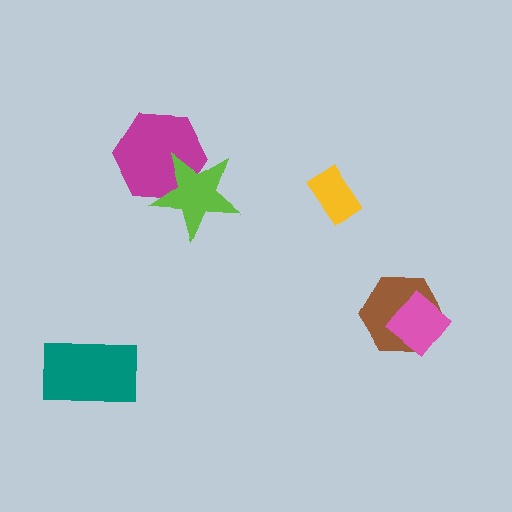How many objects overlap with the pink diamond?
1 object overlaps with the pink diamond.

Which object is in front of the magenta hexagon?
The lime star is in front of the magenta hexagon.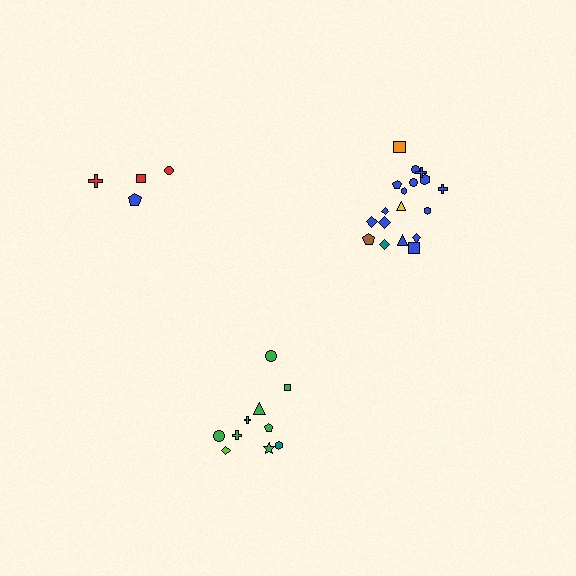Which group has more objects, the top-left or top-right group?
The top-right group.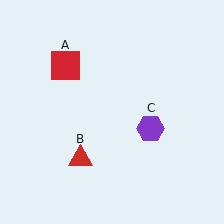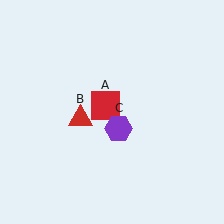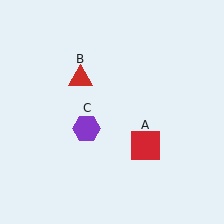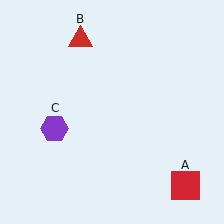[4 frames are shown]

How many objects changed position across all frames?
3 objects changed position: red square (object A), red triangle (object B), purple hexagon (object C).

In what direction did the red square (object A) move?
The red square (object A) moved down and to the right.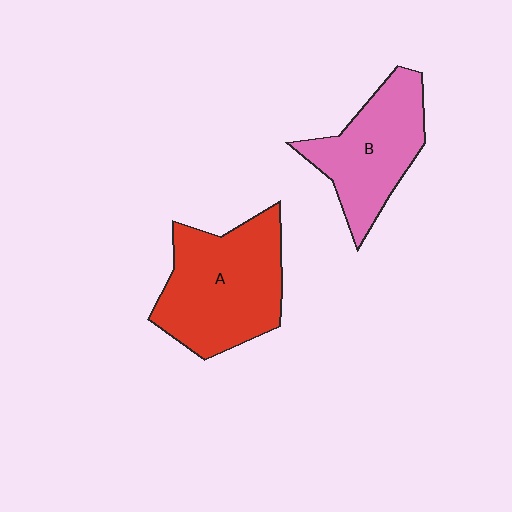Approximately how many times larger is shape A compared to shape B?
Approximately 1.3 times.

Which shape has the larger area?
Shape A (red).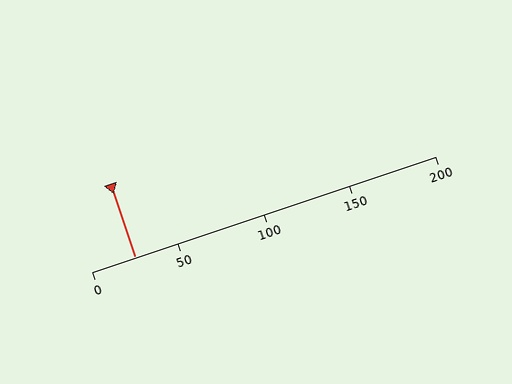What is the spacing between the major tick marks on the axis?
The major ticks are spaced 50 apart.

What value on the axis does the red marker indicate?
The marker indicates approximately 25.